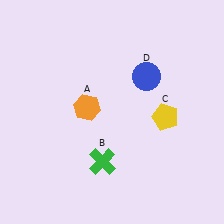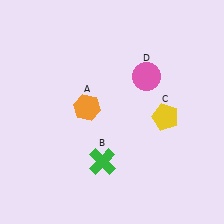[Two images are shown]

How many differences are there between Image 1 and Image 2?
There is 1 difference between the two images.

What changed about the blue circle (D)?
In Image 1, D is blue. In Image 2, it changed to pink.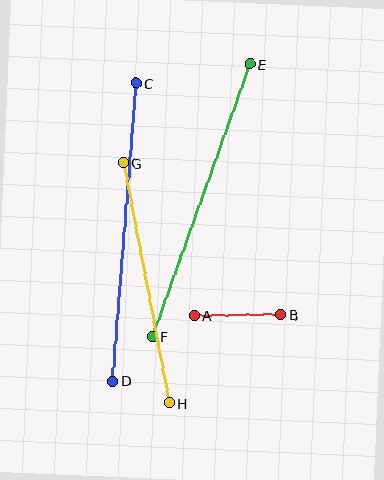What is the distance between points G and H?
The distance is approximately 245 pixels.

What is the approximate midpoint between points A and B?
The midpoint is at approximately (238, 315) pixels.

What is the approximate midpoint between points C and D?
The midpoint is at approximately (124, 232) pixels.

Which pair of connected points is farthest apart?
Points C and D are farthest apart.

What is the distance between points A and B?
The distance is approximately 87 pixels.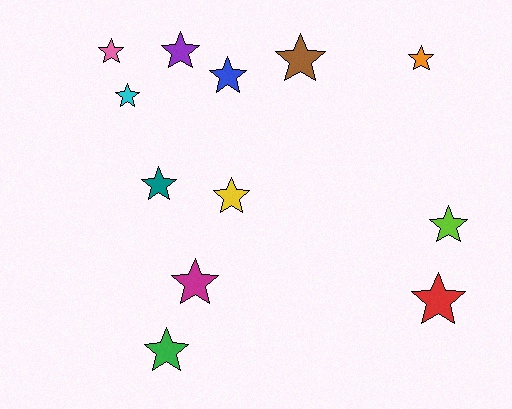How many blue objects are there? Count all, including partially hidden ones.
There is 1 blue object.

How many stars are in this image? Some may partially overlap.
There are 12 stars.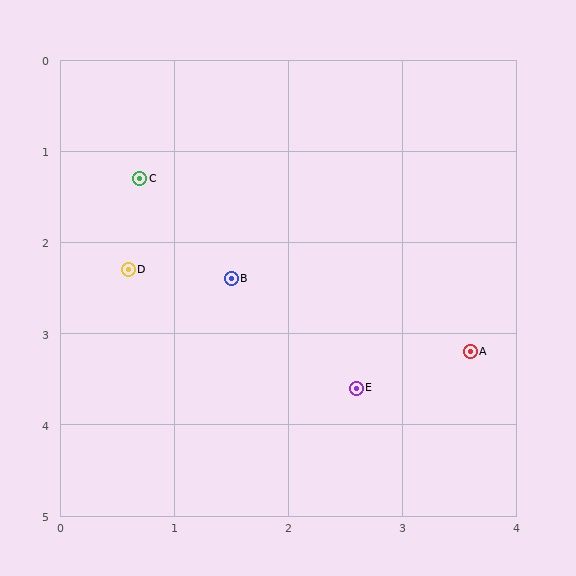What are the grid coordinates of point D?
Point D is at approximately (0.6, 2.3).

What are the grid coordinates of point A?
Point A is at approximately (3.6, 3.2).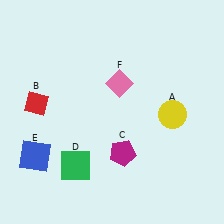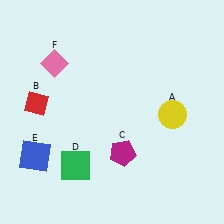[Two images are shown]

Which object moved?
The pink diamond (F) moved left.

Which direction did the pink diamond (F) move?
The pink diamond (F) moved left.